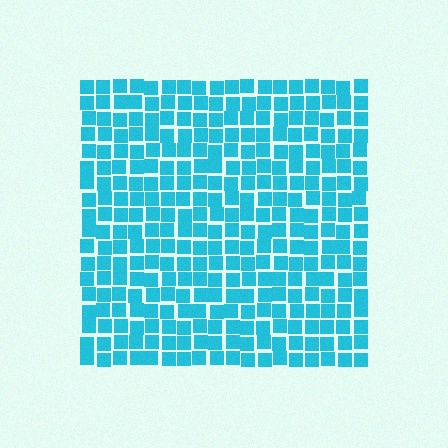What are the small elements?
The small elements are squares.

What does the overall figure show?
The overall figure shows a square.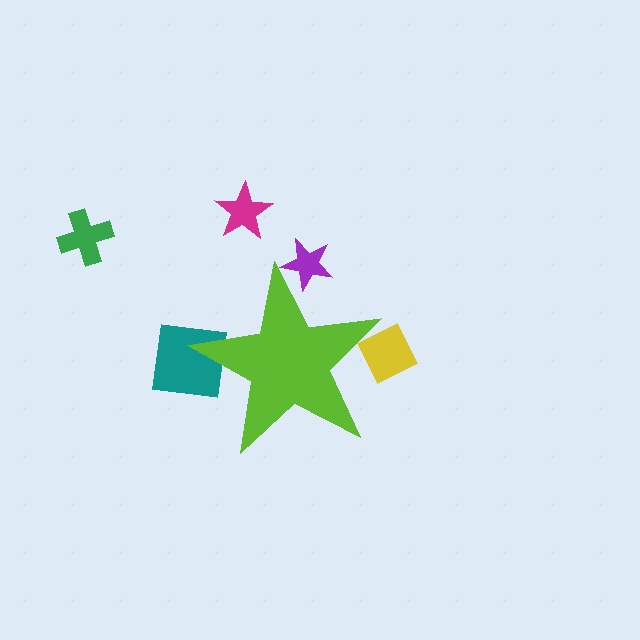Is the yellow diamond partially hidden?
Yes, the yellow diamond is partially hidden behind the lime star.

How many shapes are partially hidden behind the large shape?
3 shapes are partially hidden.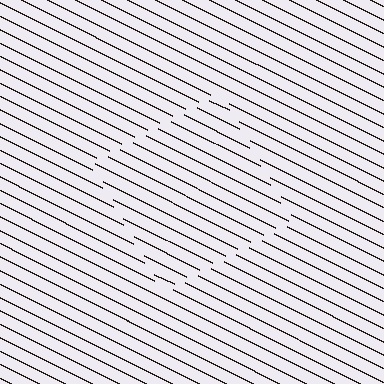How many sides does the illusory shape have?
4 sides — the line-ends trace a square.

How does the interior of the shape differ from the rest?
The interior of the shape contains the same grating, shifted by half a period — the contour is defined by the phase discontinuity where line-ends from the inner and outer gratings abut.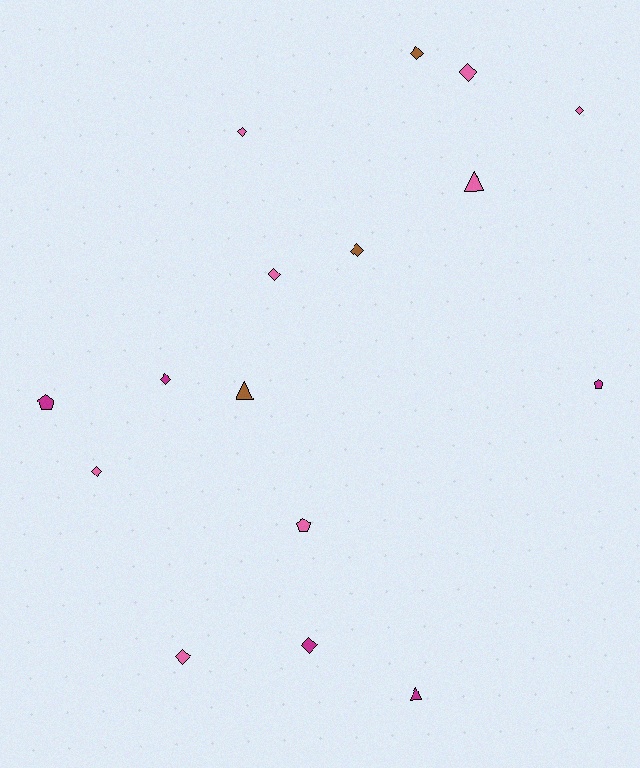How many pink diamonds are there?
There are 6 pink diamonds.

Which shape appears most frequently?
Diamond, with 10 objects.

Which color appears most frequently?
Pink, with 8 objects.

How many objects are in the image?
There are 16 objects.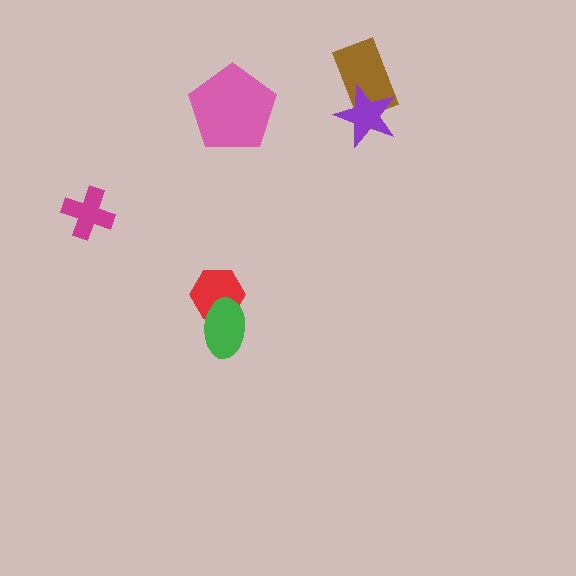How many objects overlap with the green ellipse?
1 object overlaps with the green ellipse.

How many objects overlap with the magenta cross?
0 objects overlap with the magenta cross.